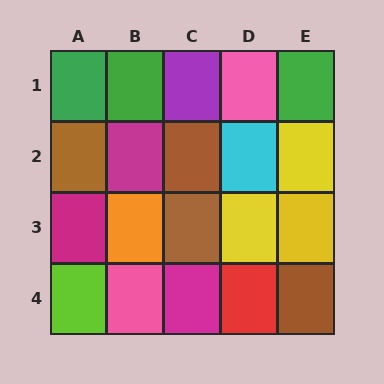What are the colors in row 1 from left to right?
Green, green, purple, pink, green.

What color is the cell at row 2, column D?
Cyan.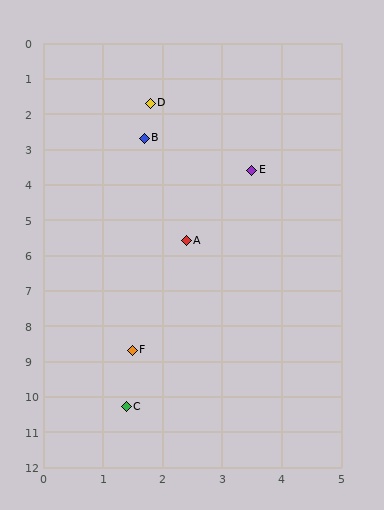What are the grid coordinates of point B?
Point B is at approximately (1.7, 2.7).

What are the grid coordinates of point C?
Point C is at approximately (1.4, 10.3).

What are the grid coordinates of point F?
Point F is at approximately (1.5, 8.7).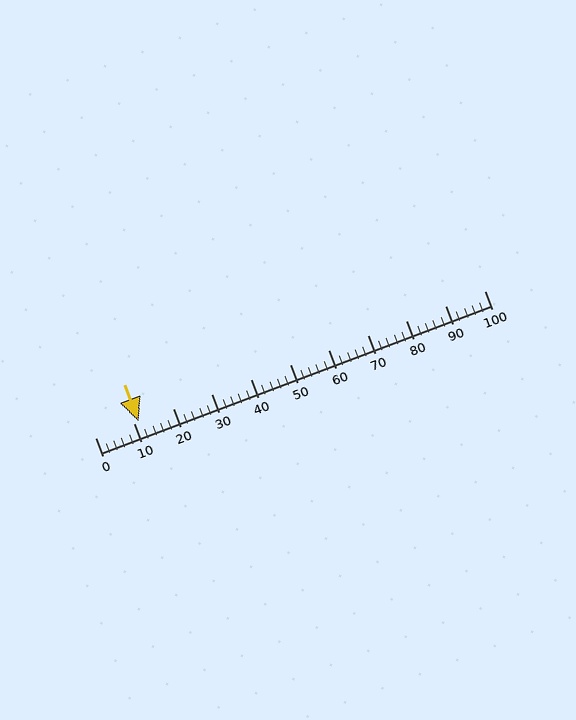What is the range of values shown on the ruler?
The ruler shows values from 0 to 100.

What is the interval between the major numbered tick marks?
The major tick marks are spaced 10 units apart.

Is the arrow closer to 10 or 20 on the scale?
The arrow is closer to 10.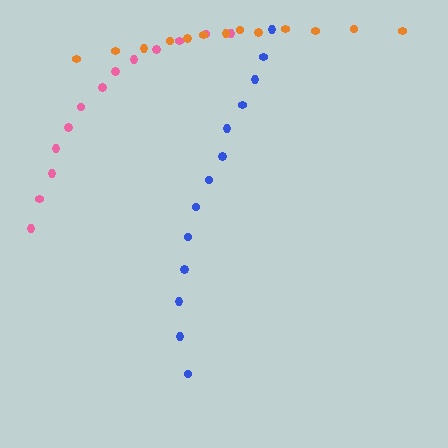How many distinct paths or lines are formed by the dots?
There are 3 distinct paths.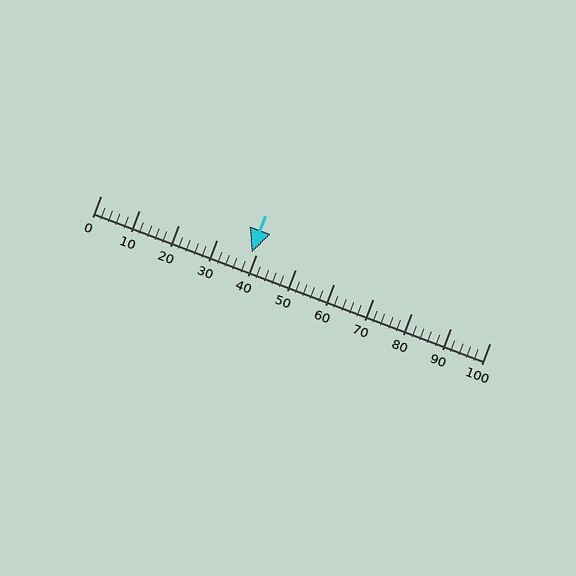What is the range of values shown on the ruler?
The ruler shows values from 0 to 100.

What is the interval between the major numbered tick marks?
The major tick marks are spaced 10 units apart.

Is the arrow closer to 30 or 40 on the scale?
The arrow is closer to 40.